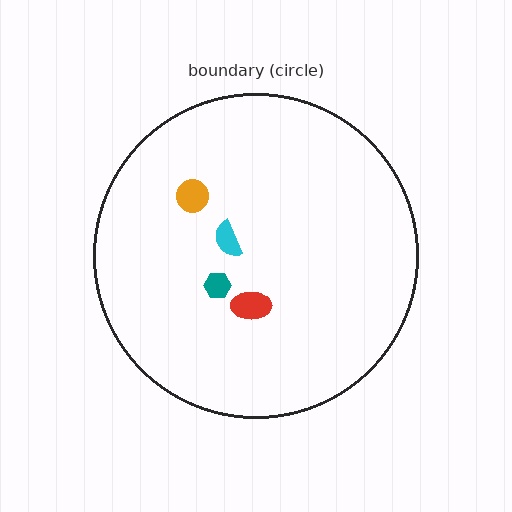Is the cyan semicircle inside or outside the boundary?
Inside.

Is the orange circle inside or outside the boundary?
Inside.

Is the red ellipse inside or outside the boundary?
Inside.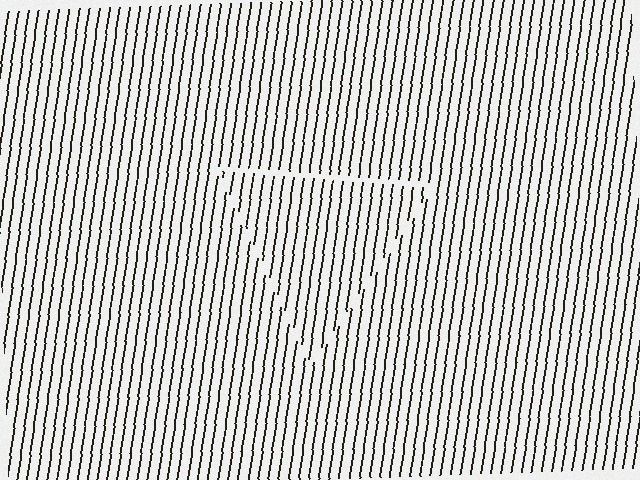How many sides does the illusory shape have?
3 sides — the line-ends trace a triangle.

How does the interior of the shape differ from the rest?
The interior of the shape contains the same grating, shifted by half a period — the contour is defined by the phase discontinuity where line-ends from the inner and outer gratings abut.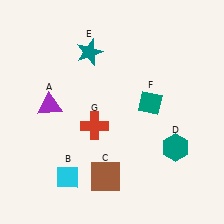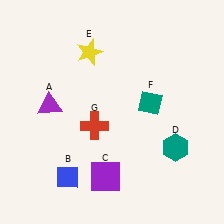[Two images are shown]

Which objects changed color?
B changed from cyan to blue. C changed from brown to purple. E changed from teal to yellow.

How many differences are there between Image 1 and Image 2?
There are 3 differences between the two images.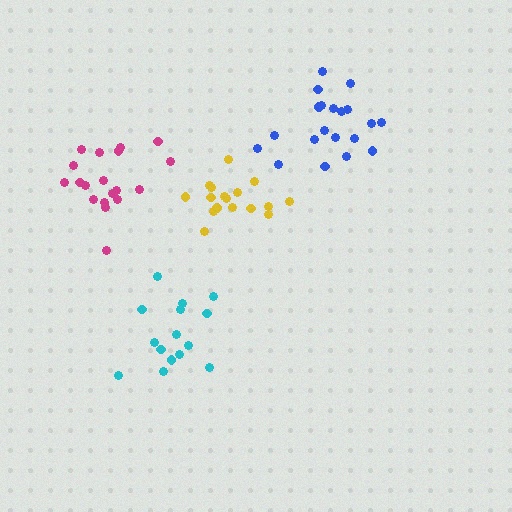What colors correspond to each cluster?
The clusters are colored: magenta, blue, cyan, yellow.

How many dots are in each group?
Group 1: 19 dots, Group 2: 20 dots, Group 3: 15 dots, Group 4: 17 dots (71 total).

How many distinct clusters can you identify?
There are 4 distinct clusters.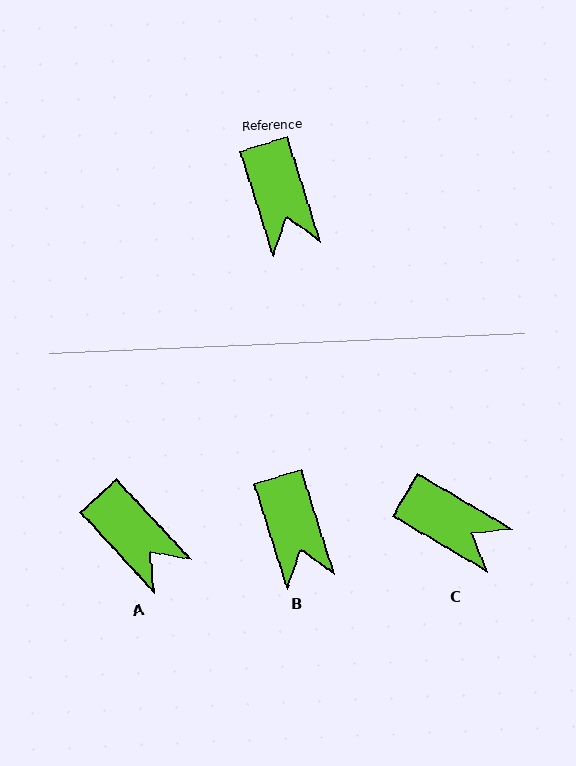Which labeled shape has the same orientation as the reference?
B.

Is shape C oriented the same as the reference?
No, it is off by about 43 degrees.